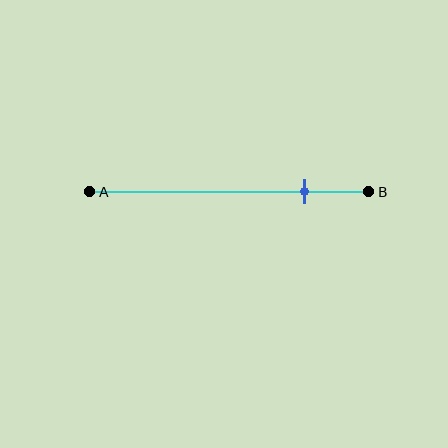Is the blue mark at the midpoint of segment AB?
No, the mark is at about 75% from A, not at the 50% midpoint.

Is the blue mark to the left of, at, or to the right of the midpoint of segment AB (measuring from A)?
The blue mark is to the right of the midpoint of segment AB.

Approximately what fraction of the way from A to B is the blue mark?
The blue mark is approximately 75% of the way from A to B.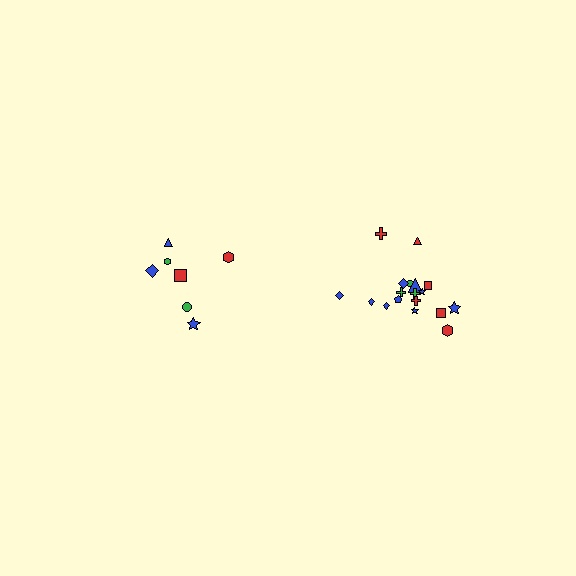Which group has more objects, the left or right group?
The right group.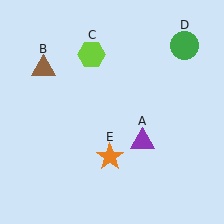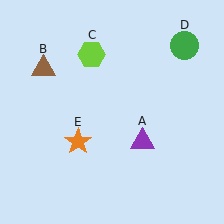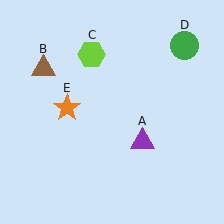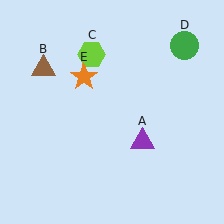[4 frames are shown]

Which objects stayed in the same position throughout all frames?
Purple triangle (object A) and brown triangle (object B) and lime hexagon (object C) and green circle (object D) remained stationary.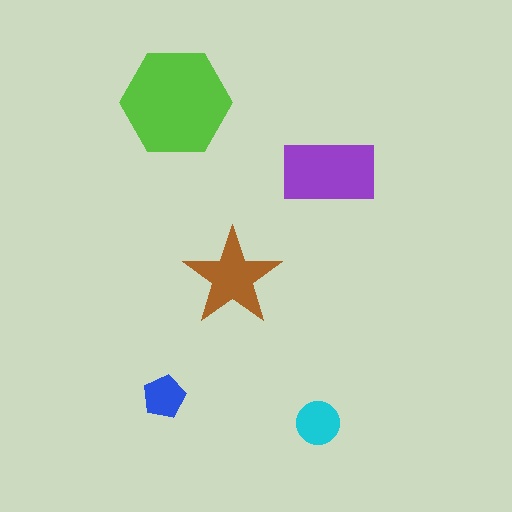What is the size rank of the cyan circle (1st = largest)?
4th.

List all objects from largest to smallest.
The lime hexagon, the purple rectangle, the brown star, the cyan circle, the blue pentagon.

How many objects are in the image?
There are 5 objects in the image.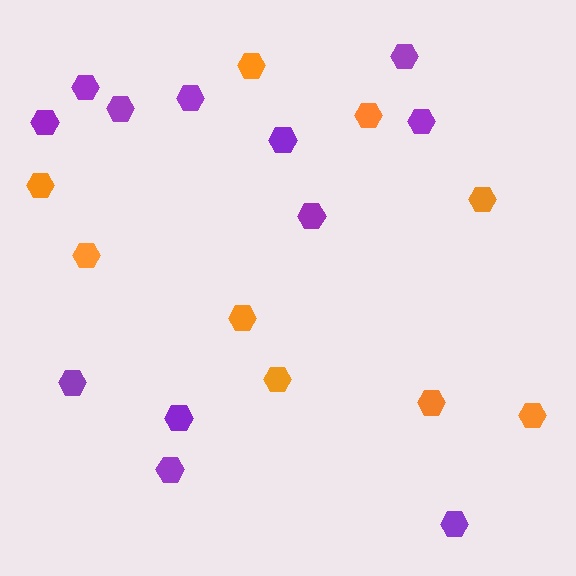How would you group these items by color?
There are 2 groups: one group of orange hexagons (9) and one group of purple hexagons (12).